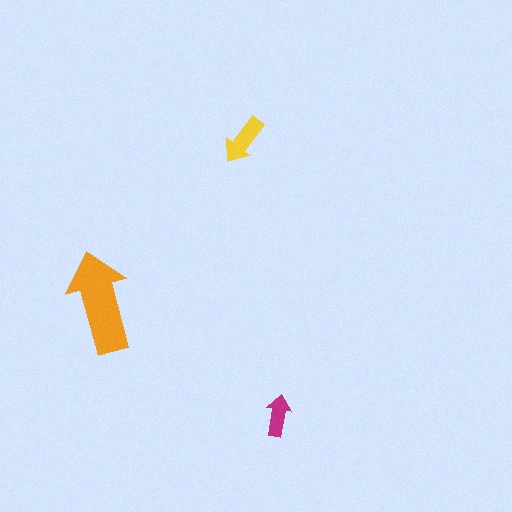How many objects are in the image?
There are 3 objects in the image.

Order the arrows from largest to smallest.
the orange one, the yellow one, the magenta one.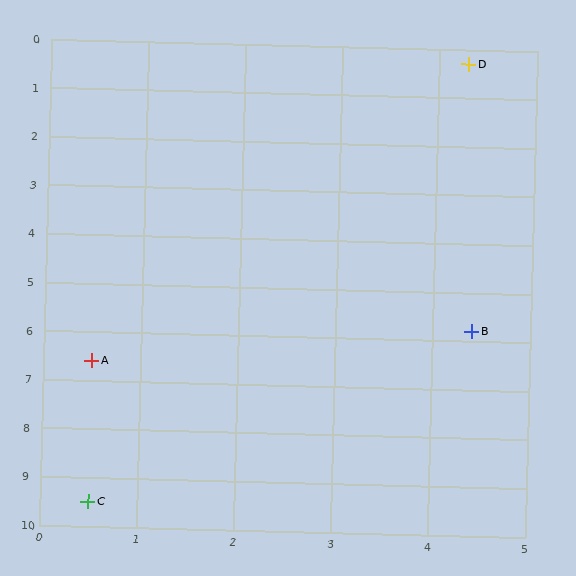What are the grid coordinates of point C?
Point C is at approximately (0.5, 9.5).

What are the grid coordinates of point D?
Point D is at approximately (4.3, 0.3).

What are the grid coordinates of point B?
Point B is at approximately (4.4, 5.8).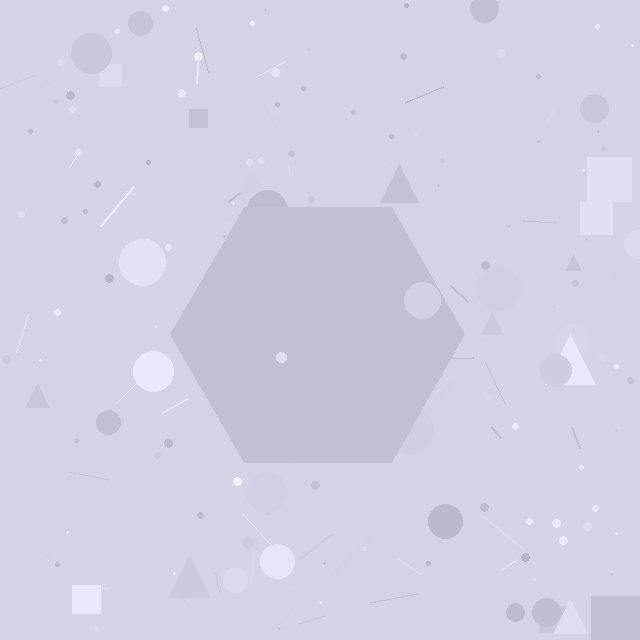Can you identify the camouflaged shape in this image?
The camouflaged shape is a hexagon.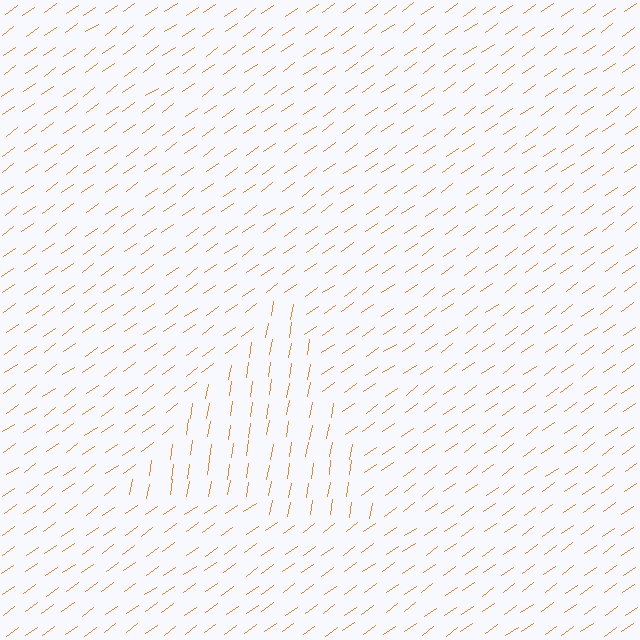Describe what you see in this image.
The image is filled with small orange line segments. A triangle region in the image has lines oriented differently from the surrounding lines, creating a visible texture boundary.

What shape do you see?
I see a triangle.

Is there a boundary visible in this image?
Yes, there is a texture boundary formed by a change in line orientation.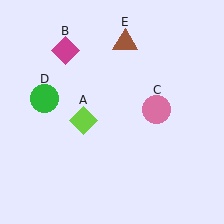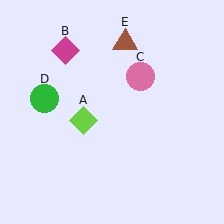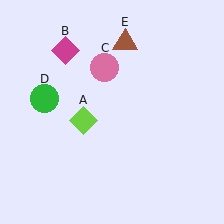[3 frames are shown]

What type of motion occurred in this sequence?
The pink circle (object C) rotated counterclockwise around the center of the scene.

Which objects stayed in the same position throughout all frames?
Lime diamond (object A) and magenta diamond (object B) and green circle (object D) and brown triangle (object E) remained stationary.